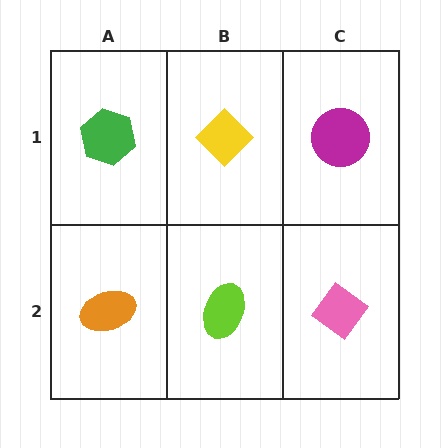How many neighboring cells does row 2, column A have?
2.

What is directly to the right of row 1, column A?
A yellow diamond.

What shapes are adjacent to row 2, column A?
A green hexagon (row 1, column A), a lime ellipse (row 2, column B).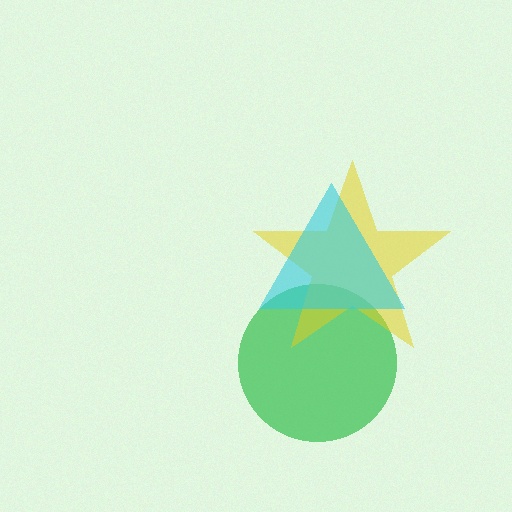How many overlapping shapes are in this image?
There are 3 overlapping shapes in the image.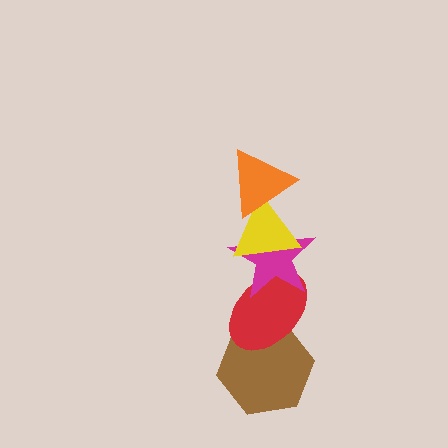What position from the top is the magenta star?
The magenta star is 3rd from the top.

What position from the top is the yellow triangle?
The yellow triangle is 2nd from the top.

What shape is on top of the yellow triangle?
The orange triangle is on top of the yellow triangle.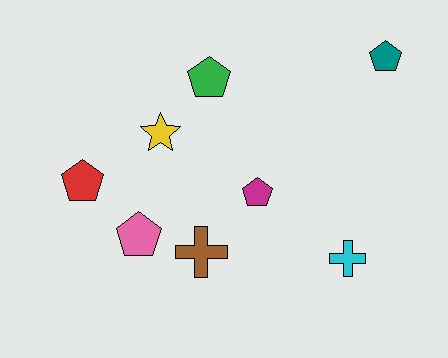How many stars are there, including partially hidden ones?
There is 1 star.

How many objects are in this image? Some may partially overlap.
There are 8 objects.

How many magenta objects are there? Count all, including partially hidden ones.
There is 1 magenta object.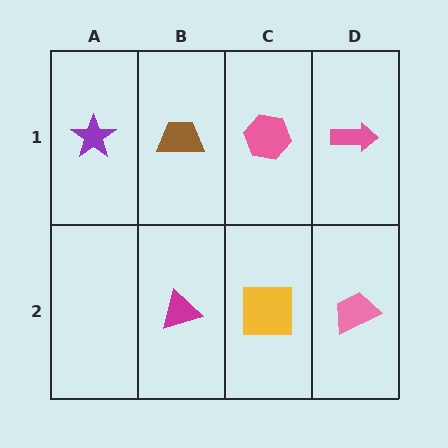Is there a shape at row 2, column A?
No, that cell is empty.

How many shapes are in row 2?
3 shapes.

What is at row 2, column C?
A yellow square.